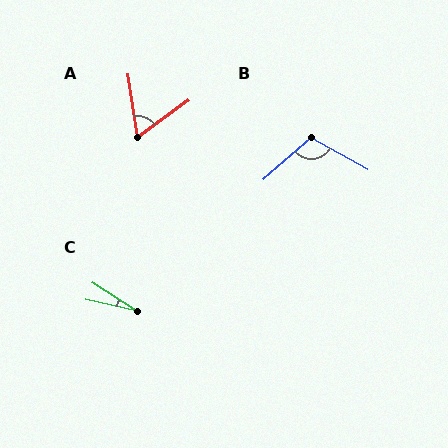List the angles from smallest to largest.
C (20°), A (63°), B (110°).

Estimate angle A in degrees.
Approximately 63 degrees.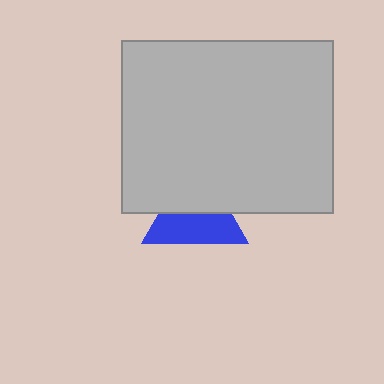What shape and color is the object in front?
The object in front is a light gray rectangle.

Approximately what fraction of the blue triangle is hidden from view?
Roughly 46% of the blue triangle is hidden behind the light gray rectangle.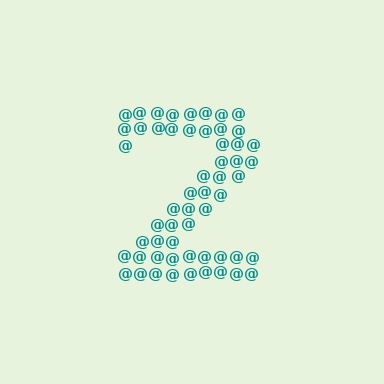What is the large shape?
The large shape is the digit 2.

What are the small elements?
The small elements are at signs.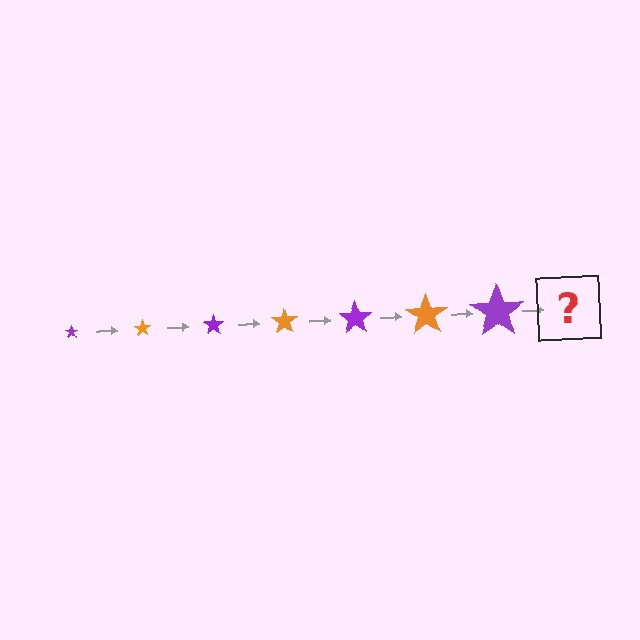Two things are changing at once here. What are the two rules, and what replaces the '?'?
The two rules are that the star grows larger each step and the color cycles through purple and orange. The '?' should be an orange star, larger than the previous one.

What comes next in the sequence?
The next element should be an orange star, larger than the previous one.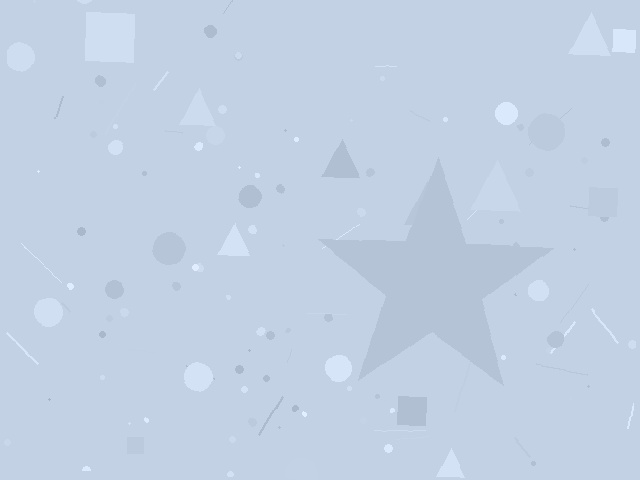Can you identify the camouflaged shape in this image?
The camouflaged shape is a star.